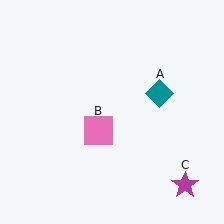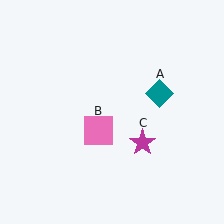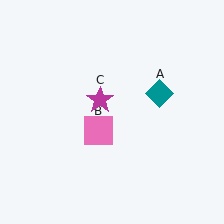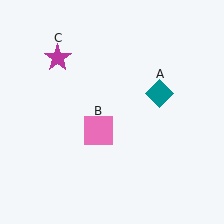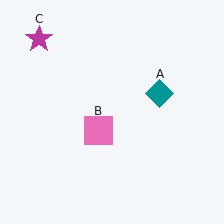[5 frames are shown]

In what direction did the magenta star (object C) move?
The magenta star (object C) moved up and to the left.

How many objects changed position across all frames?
1 object changed position: magenta star (object C).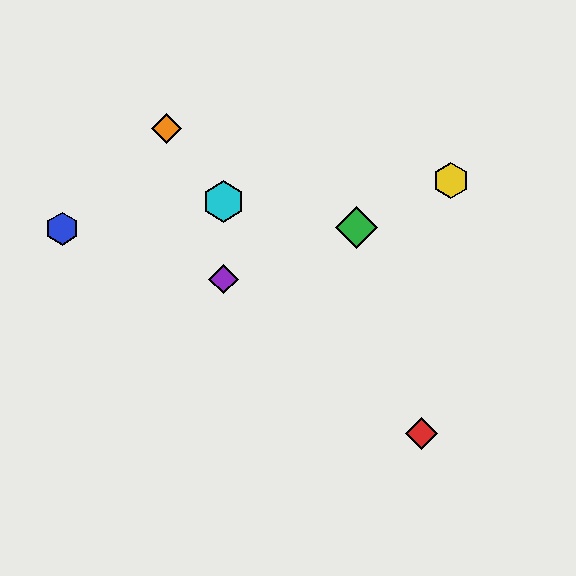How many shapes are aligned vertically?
2 shapes (the purple diamond, the cyan hexagon) are aligned vertically.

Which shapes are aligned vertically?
The purple diamond, the cyan hexagon are aligned vertically.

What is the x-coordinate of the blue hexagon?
The blue hexagon is at x≈62.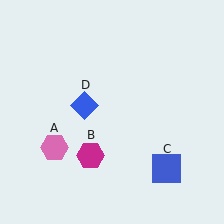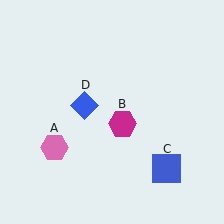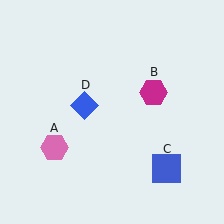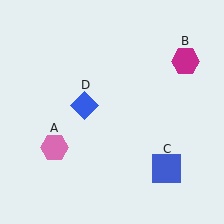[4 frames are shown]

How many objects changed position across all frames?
1 object changed position: magenta hexagon (object B).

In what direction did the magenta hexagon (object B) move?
The magenta hexagon (object B) moved up and to the right.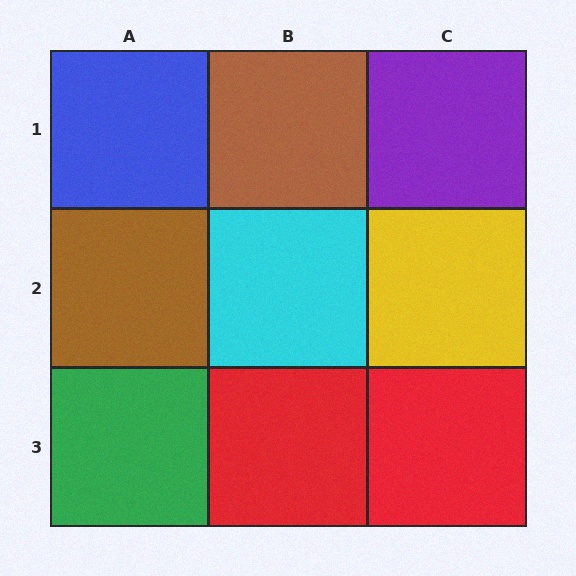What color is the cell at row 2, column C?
Yellow.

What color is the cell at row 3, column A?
Green.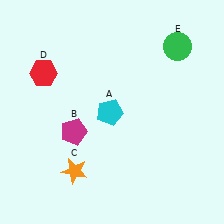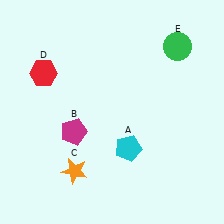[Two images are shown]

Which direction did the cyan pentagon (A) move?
The cyan pentagon (A) moved down.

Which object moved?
The cyan pentagon (A) moved down.